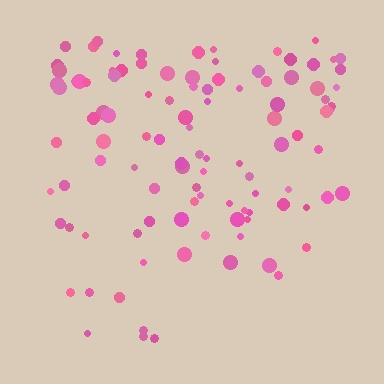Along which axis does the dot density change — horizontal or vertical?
Vertical.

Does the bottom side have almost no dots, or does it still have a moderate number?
Still a moderate number, just noticeably fewer than the top.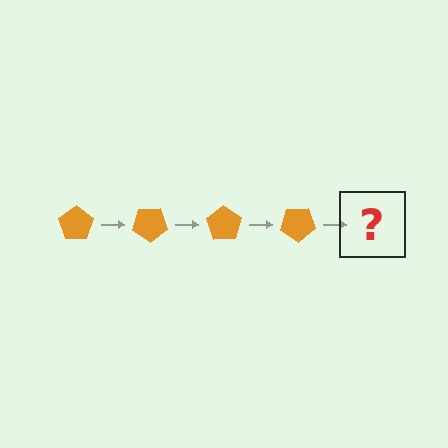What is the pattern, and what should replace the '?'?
The pattern is that the pentagon rotates 35 degrees each step. The '?' should be an orange pentagon rotated 140 degrees.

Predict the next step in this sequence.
The next step is an orange pentagon rotated 140 degrees.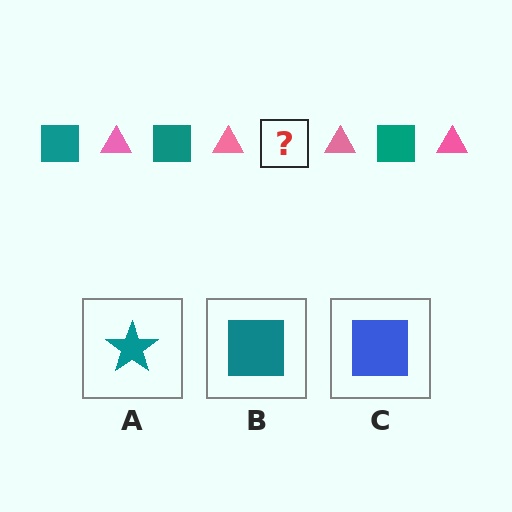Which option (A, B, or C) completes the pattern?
B.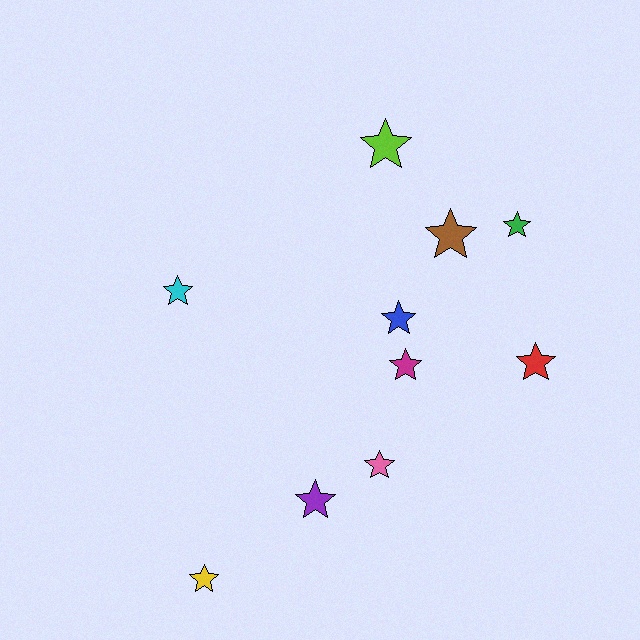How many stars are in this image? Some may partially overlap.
There are 10 stars.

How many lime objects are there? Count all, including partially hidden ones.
There is 1 lime object.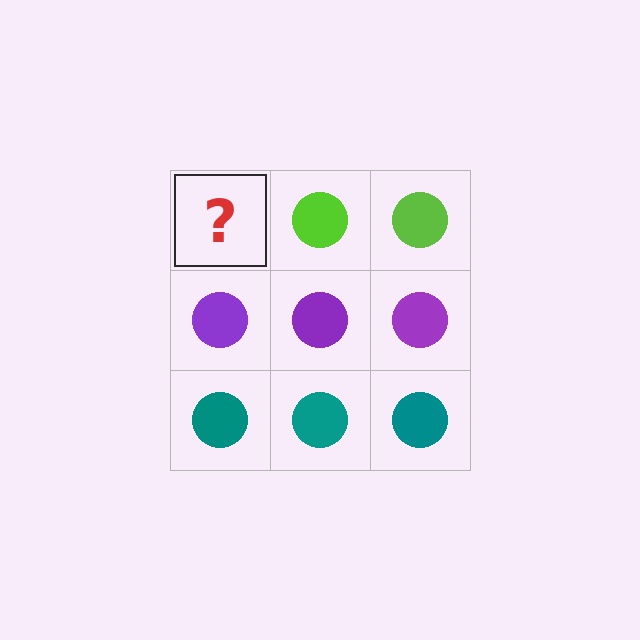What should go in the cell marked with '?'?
The missing cell should contain a lime circle.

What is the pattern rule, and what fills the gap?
The rule is that each row has a consistent color. The gap should be filled with a lime circle.